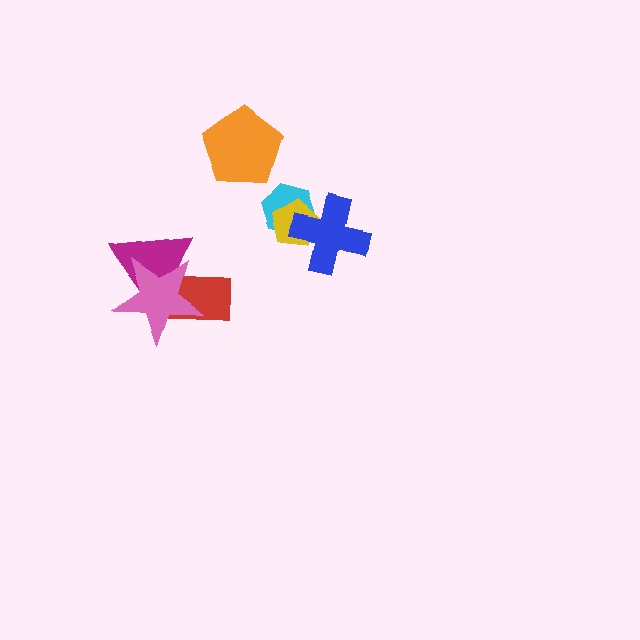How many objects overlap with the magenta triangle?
2 objects overlap with the magenta triangle.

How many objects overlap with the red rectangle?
2 objects overlap with the red rectangle.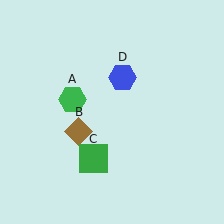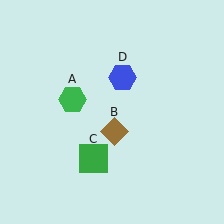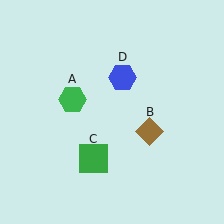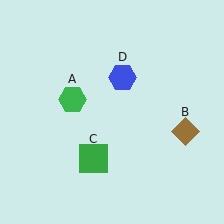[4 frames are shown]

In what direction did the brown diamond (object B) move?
The brown diamond (object B) moved right.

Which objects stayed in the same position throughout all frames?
Green hexagon (object A) and green square (object C) and blue hexagon (object D) remained stationary.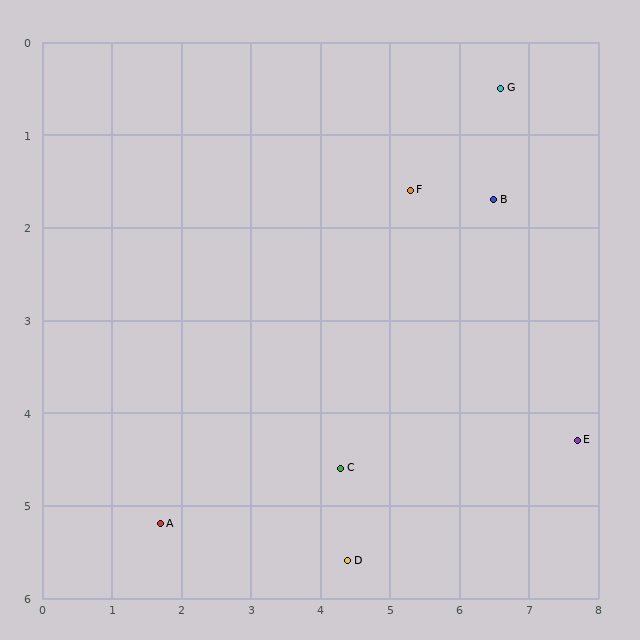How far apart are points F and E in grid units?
Points F and E are about 3.6 grid units apart.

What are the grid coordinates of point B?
Point B is at approximately (6.5, 1.7).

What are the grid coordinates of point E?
Point E is at approximately (7.7, 4.3).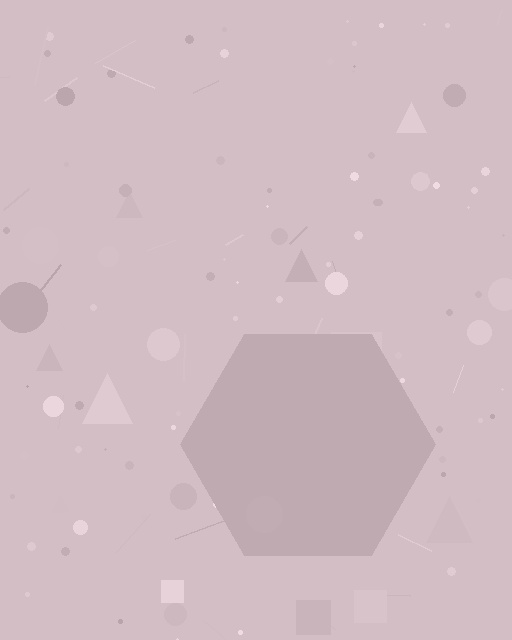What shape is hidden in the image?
A hexagon is hidden in the image.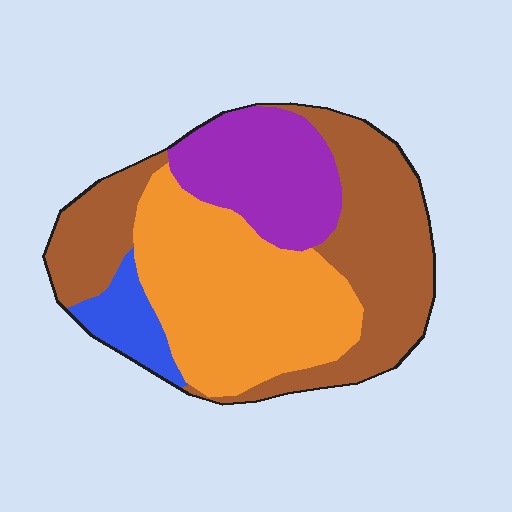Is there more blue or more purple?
Purple.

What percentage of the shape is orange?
Orange takes up about three eighths (3/8) of the shape.